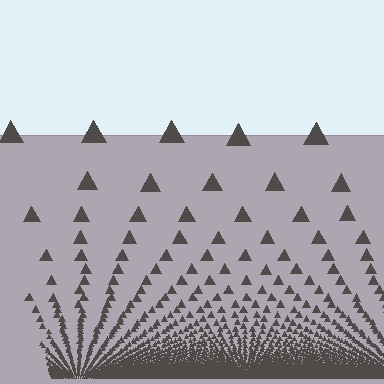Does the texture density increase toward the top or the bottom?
Density increases toward the bottom.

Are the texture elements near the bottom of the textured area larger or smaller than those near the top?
Smaller. The gradient is inverted — elements near the bottom are smaller and denser.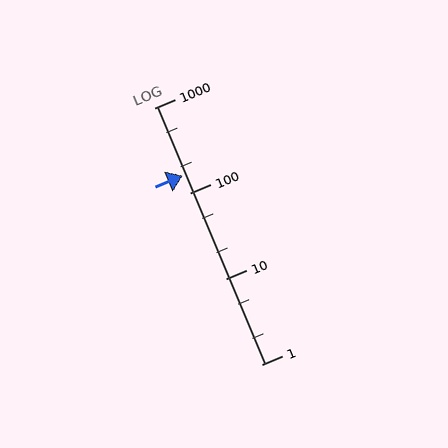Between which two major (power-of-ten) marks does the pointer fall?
The pointer is between 100 and 1000.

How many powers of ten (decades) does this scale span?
The scale spans 3 decades, from 1 to 1000.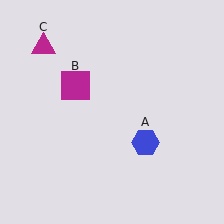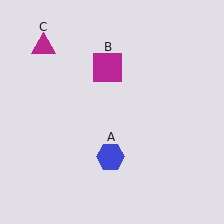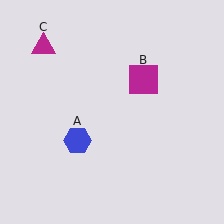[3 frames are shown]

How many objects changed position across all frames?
2 objects changed position: blue hexagon (object A), magenta square (object B).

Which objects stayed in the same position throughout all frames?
Magenta triangle (object C) remained stationary.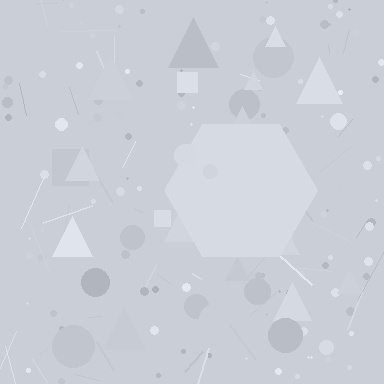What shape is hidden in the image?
A hexagon is hidden in the image.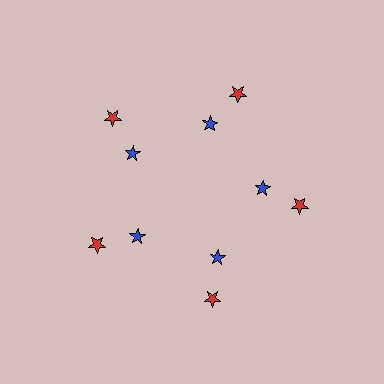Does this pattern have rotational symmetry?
Yes, this pattern has 5-fold rotational symmetry. It looks the same after rotating 72 degrees around the center.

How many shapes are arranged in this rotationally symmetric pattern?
There are 10 shapes, arranged in 5 groups of 2.